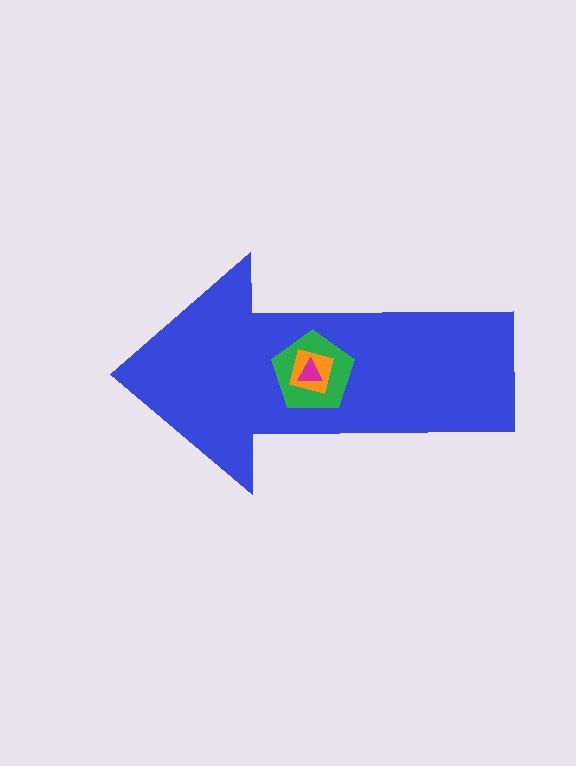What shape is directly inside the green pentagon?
The orange square.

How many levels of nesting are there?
4.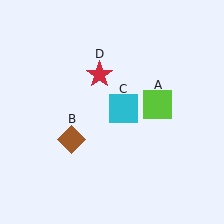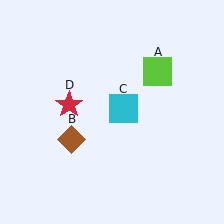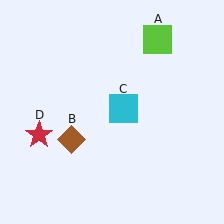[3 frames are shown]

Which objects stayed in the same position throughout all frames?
Brown diamond (object B) and cyan square (object C) remained stationary.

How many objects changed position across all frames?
2 objects changed position: lime square (object A), red star (object D).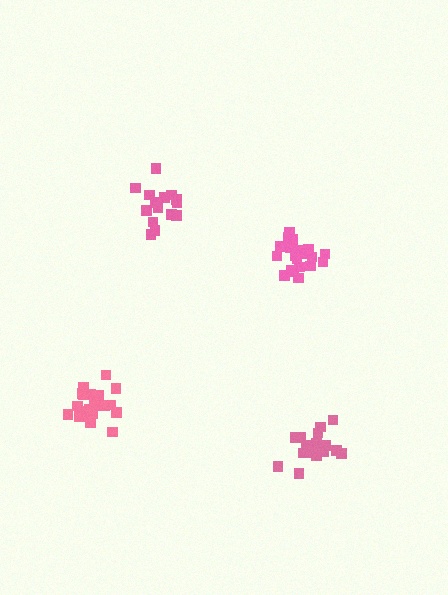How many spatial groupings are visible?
There are 4 spatial groupings.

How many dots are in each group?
Group 1: 15 dots, Group 2: 18 dots, Group 3: 21 dots, Group 4: 21 dots (75 total).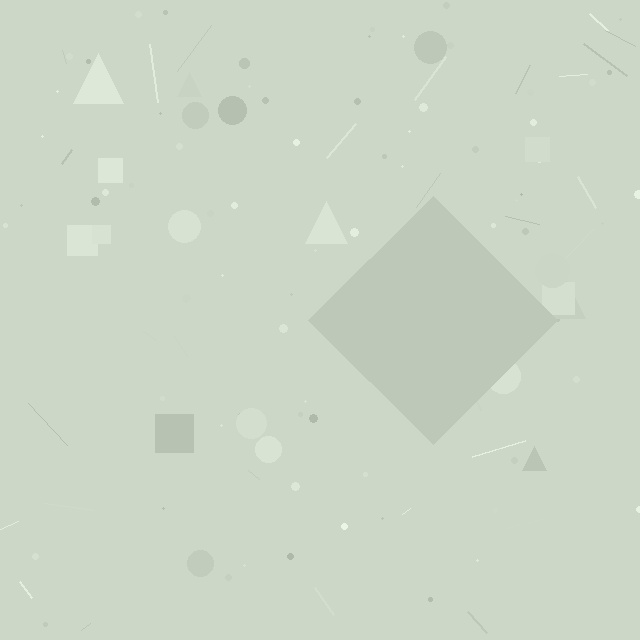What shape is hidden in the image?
A diamond is hidden in the image.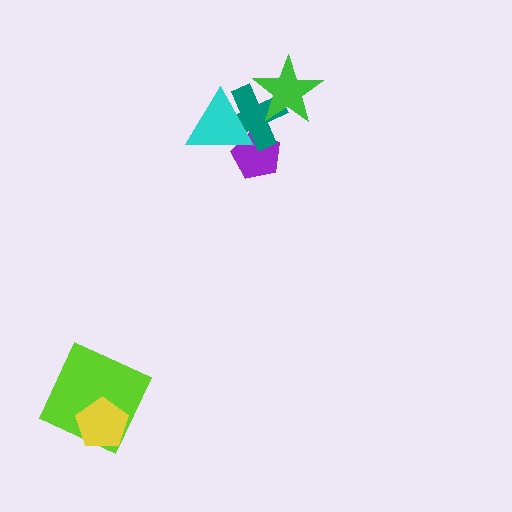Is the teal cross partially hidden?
Yes, it is partially covered by another shape.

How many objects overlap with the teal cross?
3 objects overlap with the teal cross.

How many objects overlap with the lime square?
1 object overlaps with the lime square.